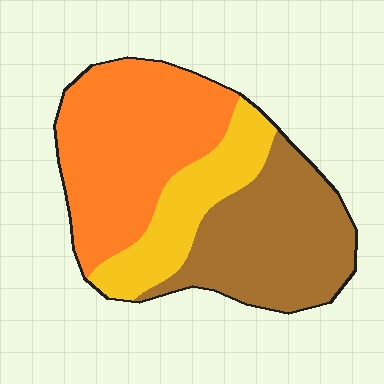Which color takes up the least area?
Yellow, at roughly 20%.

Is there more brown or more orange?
Orange.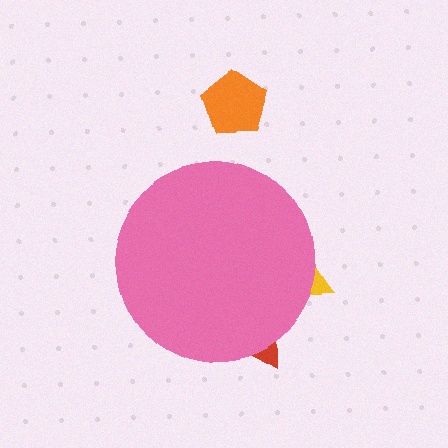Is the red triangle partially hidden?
Yes, the red triangle is partially hidden behind the pink circle.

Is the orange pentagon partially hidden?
No, the orange pentagon is fully visible.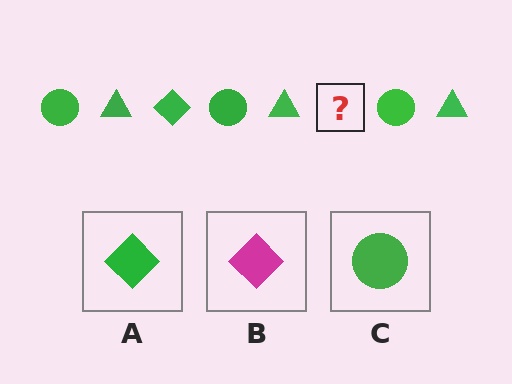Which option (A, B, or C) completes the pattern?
A.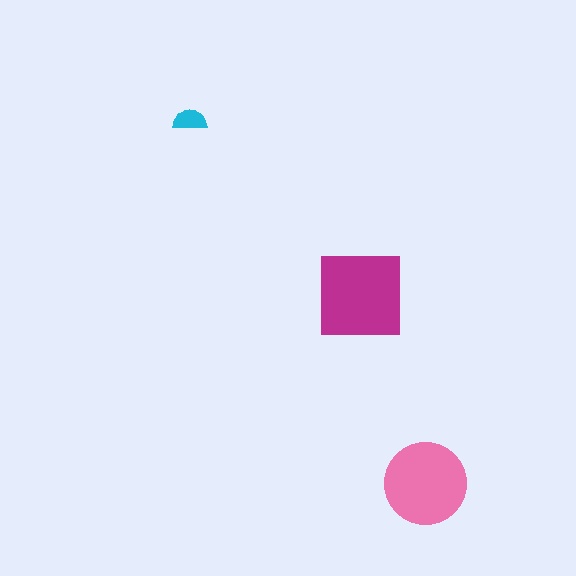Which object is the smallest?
The cyan semicircle.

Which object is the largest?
The magenta square.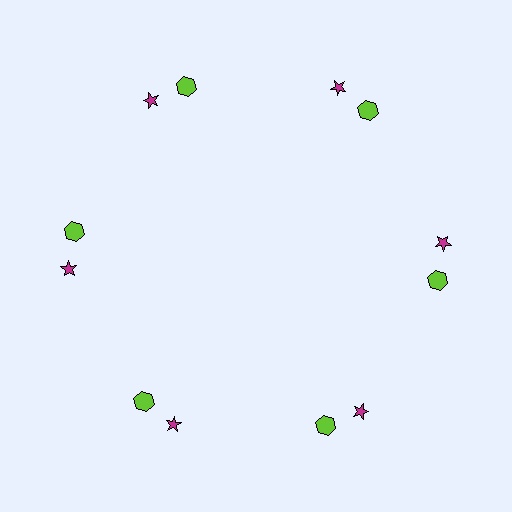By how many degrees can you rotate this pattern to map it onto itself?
The pattern maps onto itself every 60 degrees of rotation.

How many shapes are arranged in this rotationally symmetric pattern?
There are 12 shapes, arranged in 6 groups of 2.